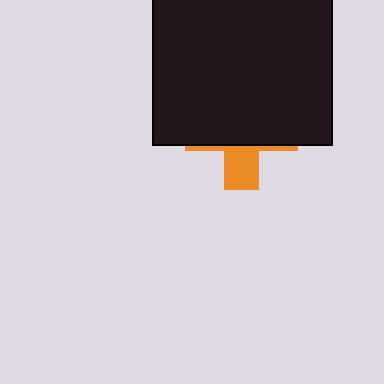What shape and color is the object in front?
The object in front is a black rectangle.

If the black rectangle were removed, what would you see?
You would see the complete orange cross.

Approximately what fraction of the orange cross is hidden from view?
Roughly 69% of the orange cross is hidden behind the black rectangle.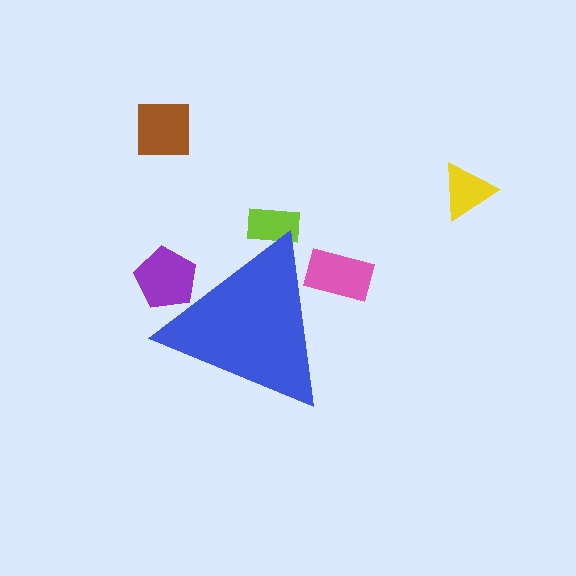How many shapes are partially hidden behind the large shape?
3 shapes are partially hidden.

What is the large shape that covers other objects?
A blue triangle.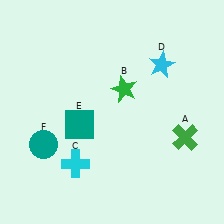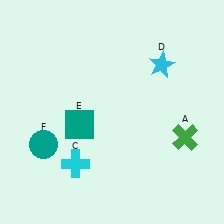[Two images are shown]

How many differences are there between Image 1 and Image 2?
There is 1 difference between the two images.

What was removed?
The green star (B) was removed in Image 2.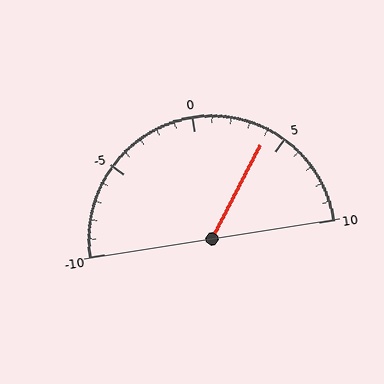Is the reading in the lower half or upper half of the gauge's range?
The reading is in the upper half of the range (-10 to 10).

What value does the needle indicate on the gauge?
The needle indicates approximately 4.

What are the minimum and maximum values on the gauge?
The gauge ranges from -10 to 10.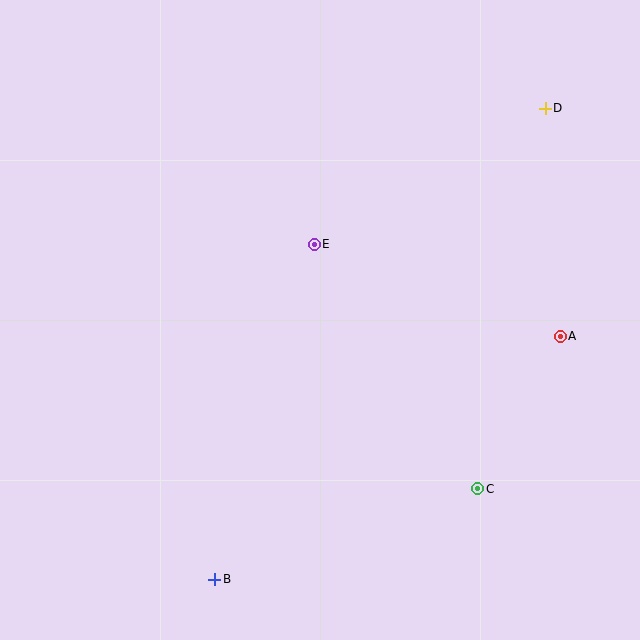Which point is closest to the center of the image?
Point E at (314, 244) is closest to the center.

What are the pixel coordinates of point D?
Point D is at (545, 108).